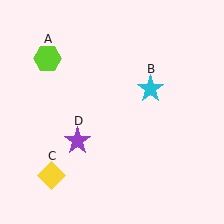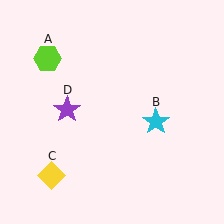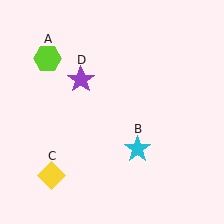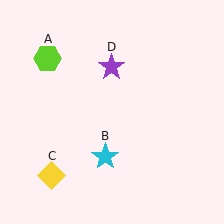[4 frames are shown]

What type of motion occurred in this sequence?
The cyan star (object B), purple star (object D) rotated clockwise around the center of the scene.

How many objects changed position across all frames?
2 objects changed position: cyan star (object B), purple star (object D).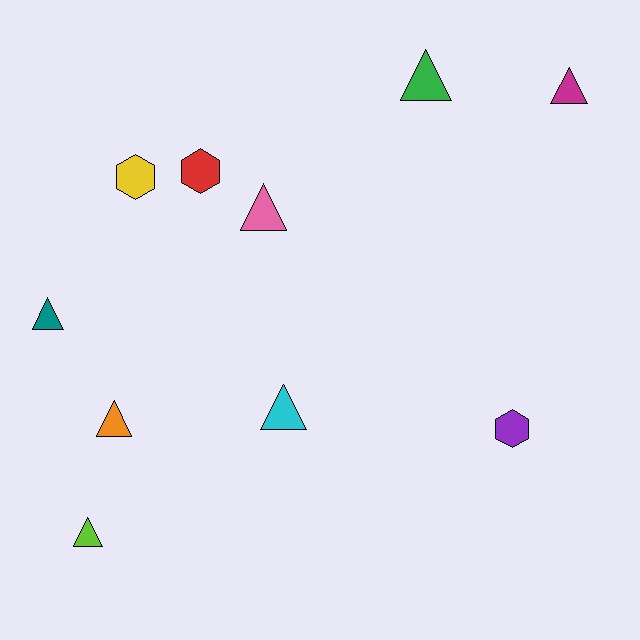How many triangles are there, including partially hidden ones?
There are 7 triangles.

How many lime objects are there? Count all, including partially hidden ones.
There is 1 lime object.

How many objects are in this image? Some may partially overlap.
There are 10 objects.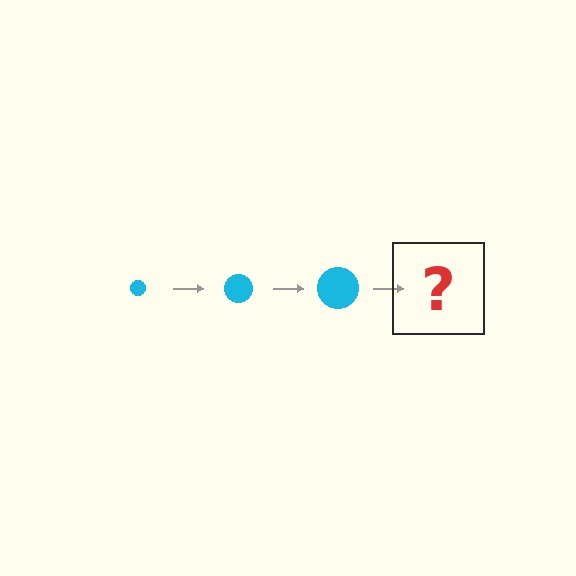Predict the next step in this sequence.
The next step is a cyan circle, larger than the previous one.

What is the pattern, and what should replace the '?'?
The pattern is that the circle gets progressively larger each step. The '?' should be a cyan circle, larger than the previous one.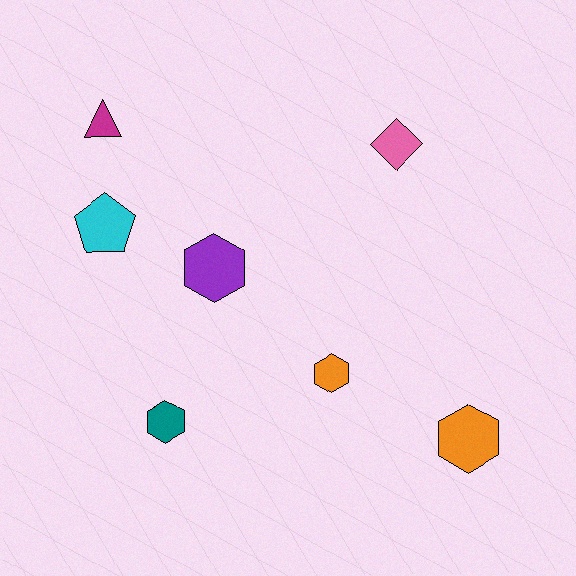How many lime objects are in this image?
There are no lime objects.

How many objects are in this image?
There are 7 objects.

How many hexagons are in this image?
There are 4 hexagons.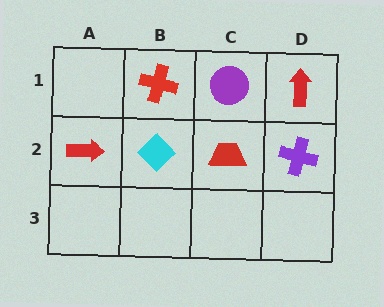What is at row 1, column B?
A red cross.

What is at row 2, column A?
A red arrow.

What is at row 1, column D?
A red arrow.